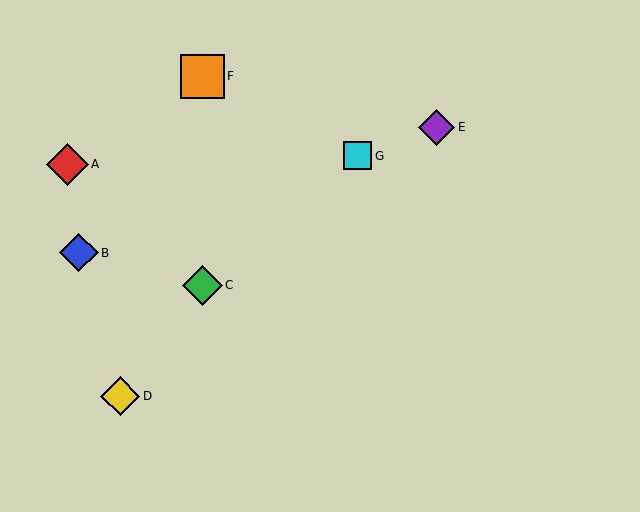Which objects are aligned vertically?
Objects C, F are aligned vertically.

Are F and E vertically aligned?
No, F is at x≈202 and E is at x≈437.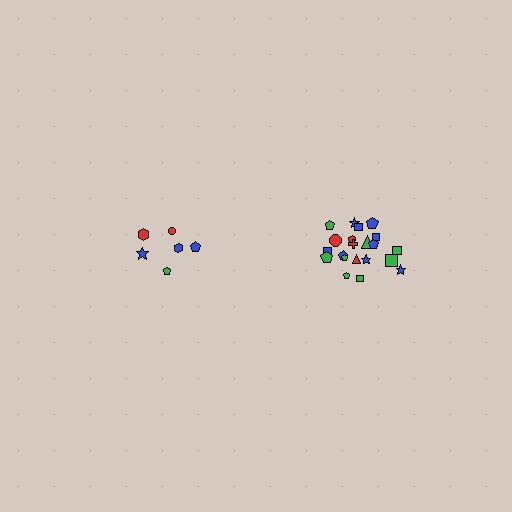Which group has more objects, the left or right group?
The right group.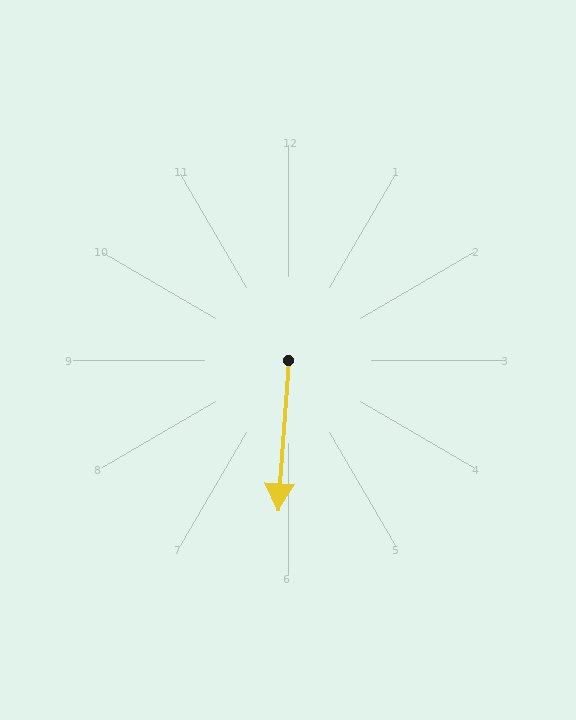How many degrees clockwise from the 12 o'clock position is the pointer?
Approximately 184 degrees.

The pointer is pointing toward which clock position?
Roughly 6 o'clock.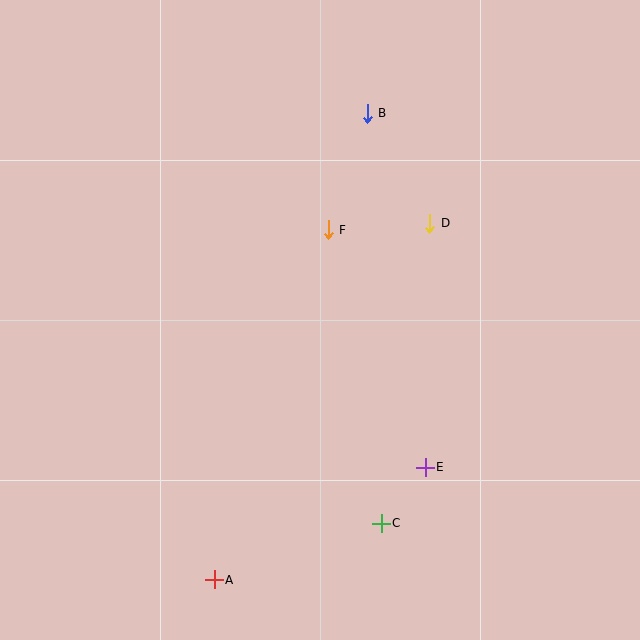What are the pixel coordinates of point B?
Point B is at (367, 113).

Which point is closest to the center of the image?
Point F at (328, 230) is closest to the center.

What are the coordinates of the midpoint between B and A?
The midpoint between B and A is at (291, 346).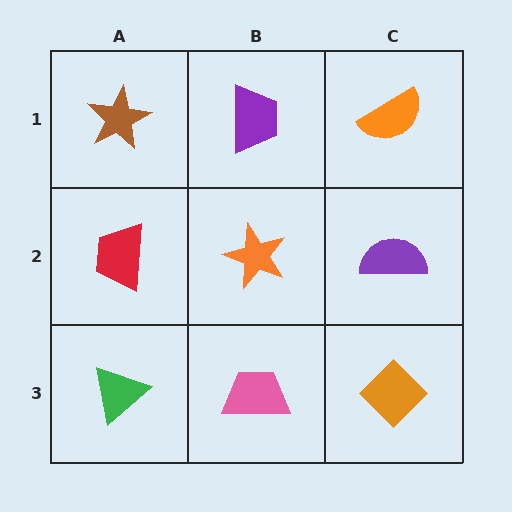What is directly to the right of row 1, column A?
A purple trapezoid.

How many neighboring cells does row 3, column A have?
2.